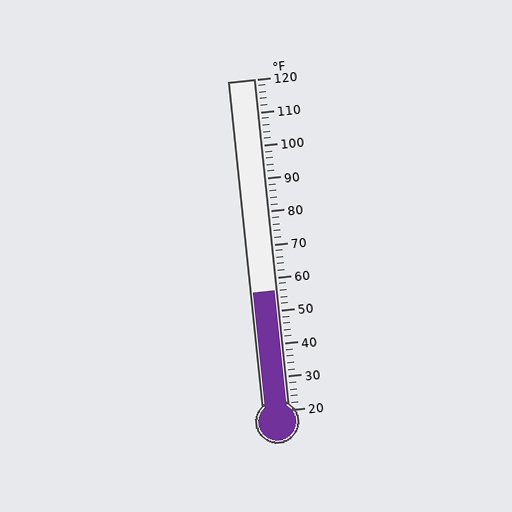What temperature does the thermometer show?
The thermometer shows approximately 56°F.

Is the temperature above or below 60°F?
The temperature is below 60°F.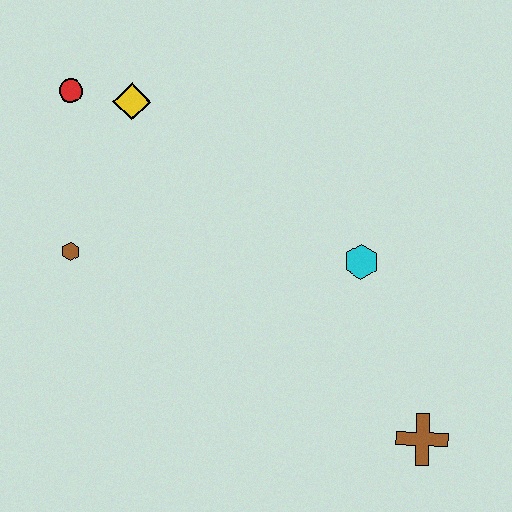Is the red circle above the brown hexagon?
Yes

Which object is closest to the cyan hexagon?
The brown cross is closest to the cyan hexagon.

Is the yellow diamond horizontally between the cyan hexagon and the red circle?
Yes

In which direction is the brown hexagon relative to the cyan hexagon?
The brown hexagon is to the left of the cyan hexagon.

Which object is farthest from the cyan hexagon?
The red circle is farthest from the cyan hexagon.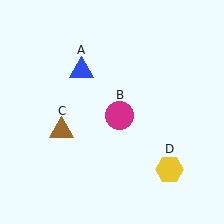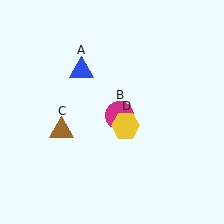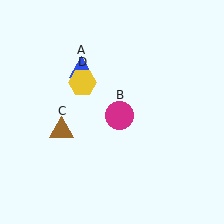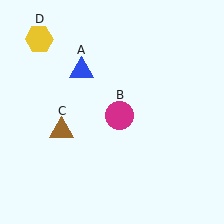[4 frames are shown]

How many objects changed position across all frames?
1 object changed position: yellow hexagon (object D).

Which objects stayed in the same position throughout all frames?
Blue triangle (object A) and magenta circle (object B) and brown triangle (object C) remained stationary.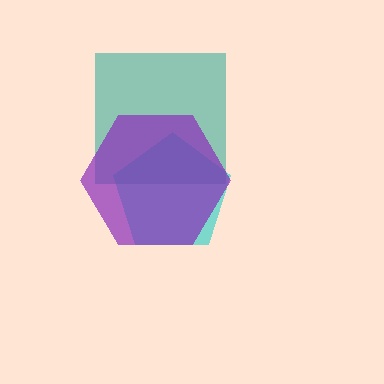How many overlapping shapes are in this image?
There are 3 overlapping shapes in the image.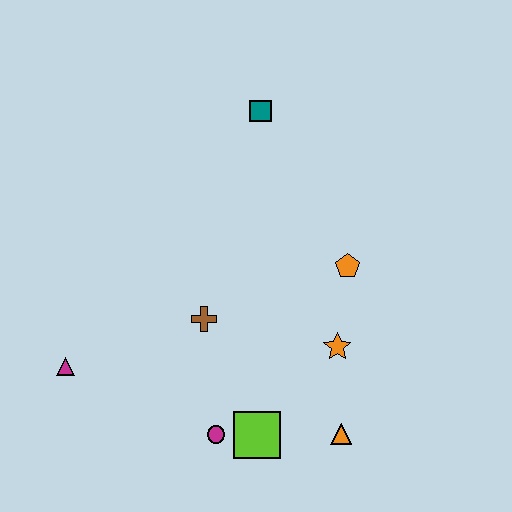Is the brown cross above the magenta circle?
Yes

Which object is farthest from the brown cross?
The teal square is farthest from the brown cross.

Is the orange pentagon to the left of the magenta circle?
No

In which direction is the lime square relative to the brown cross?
The lime square is below the brown cross.